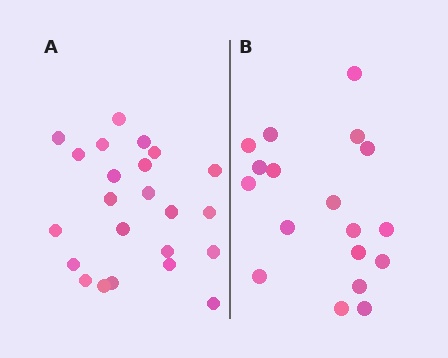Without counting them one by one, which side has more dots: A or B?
Region A (the left region) has more dots.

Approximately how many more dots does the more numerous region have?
Region A has about 5 more dots than region B.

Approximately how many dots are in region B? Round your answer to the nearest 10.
About 20 dots. (The exact count is 18, which rounds to 20.)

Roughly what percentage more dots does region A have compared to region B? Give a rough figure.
About 30% more.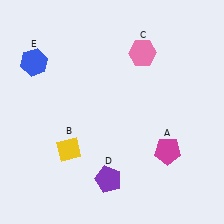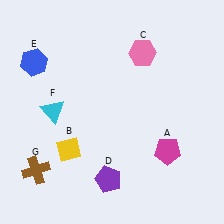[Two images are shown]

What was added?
A cyan triangle (F), a brown cross (G) were added in Image 2.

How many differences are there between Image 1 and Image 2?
There are 2 differences between the two images.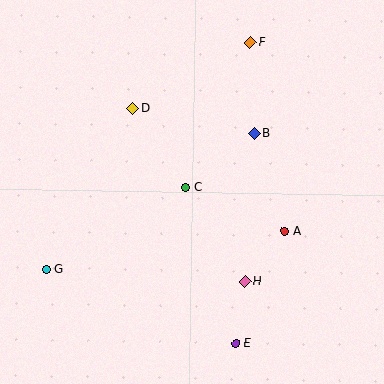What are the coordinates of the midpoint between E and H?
The midpoint between E and H is at (240, 312).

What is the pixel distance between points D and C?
The distance between D and C is 95 pixels.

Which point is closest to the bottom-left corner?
Point G is closest to the bottom-left corner.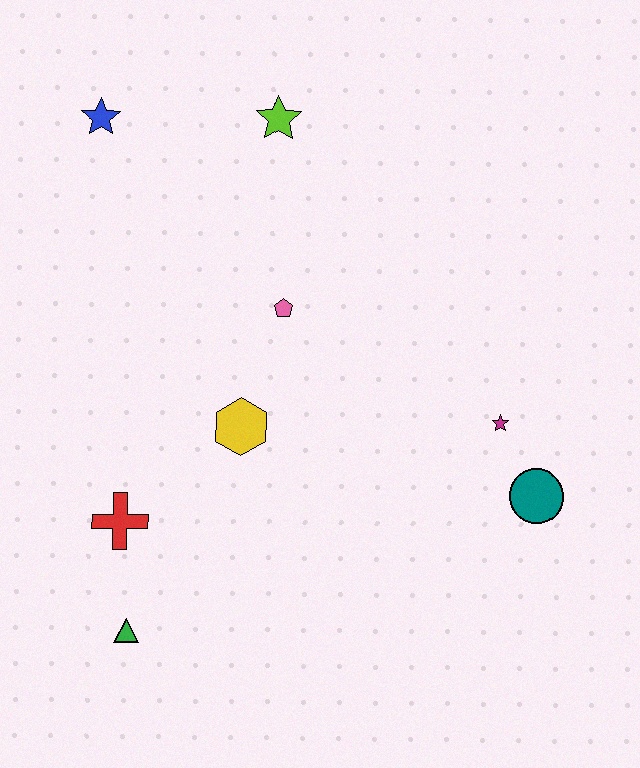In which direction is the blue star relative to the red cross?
The blue star is above the red cross.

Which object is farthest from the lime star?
The green triangle is farthest from the lime star.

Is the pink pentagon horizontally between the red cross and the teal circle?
Yes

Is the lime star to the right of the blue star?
Yes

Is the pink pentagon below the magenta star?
No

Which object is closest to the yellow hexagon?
The pink pentagon is closest to the yellow hexagon.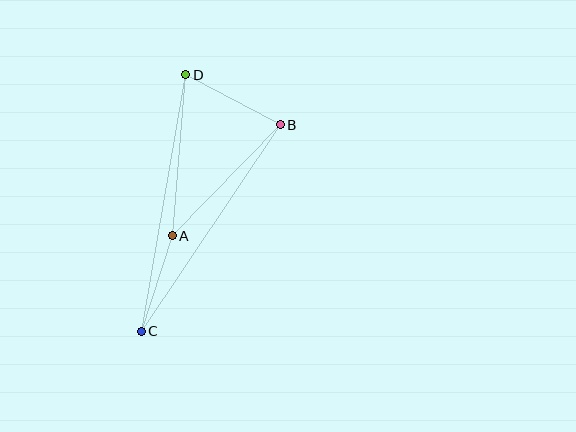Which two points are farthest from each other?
Points C and D are farthest from each other.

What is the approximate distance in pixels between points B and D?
The distance between B and D is approximately 107 pixels.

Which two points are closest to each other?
Points A and C are closest to each other.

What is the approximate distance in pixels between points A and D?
The distance between A and D is approximately 161 pixels.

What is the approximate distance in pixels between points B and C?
The distance between B and C is approximately 249 pixels.